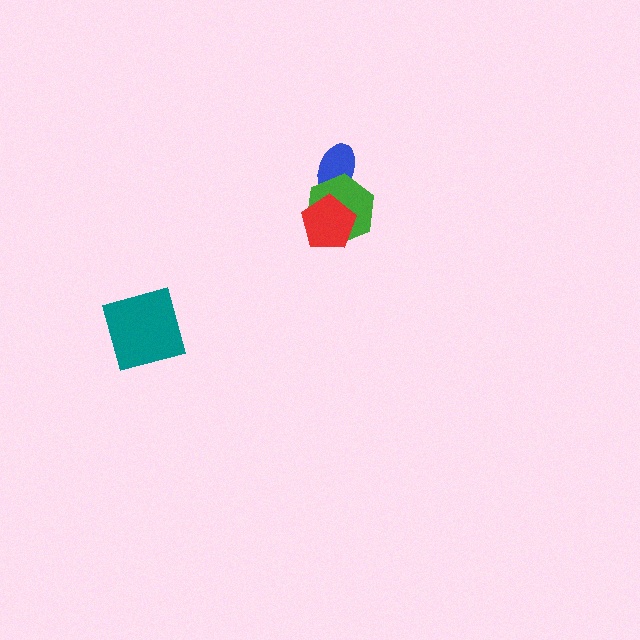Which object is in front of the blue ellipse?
The green hexagon is in front of the blue ellipse.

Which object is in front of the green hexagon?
The red pentagon is in front of the green hexagon.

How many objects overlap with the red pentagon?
1 object overlaps with the red pentagon.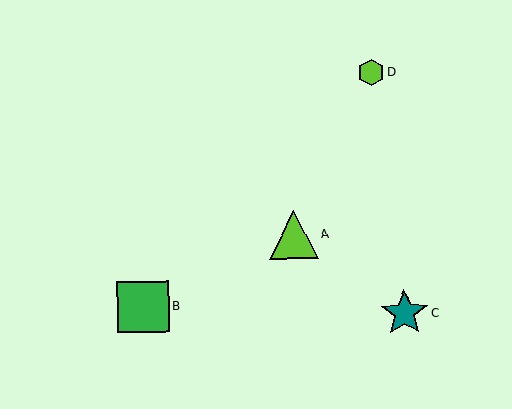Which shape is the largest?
The green square (labeled B) is the largest.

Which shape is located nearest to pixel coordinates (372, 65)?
The lime hexagon (labeled D) at (371, 73) is nearest to that location.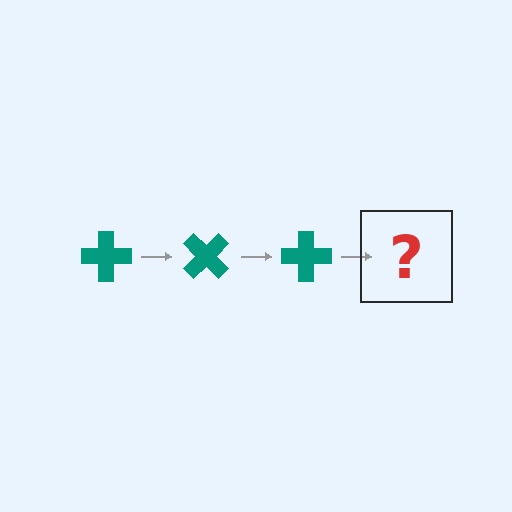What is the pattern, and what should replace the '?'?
The pattern is that the cross rotates 45 degrees each step. The '?' should be a teal cross rotated 135 degrees.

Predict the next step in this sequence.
The next step is a teal cross rotated 135 degrees.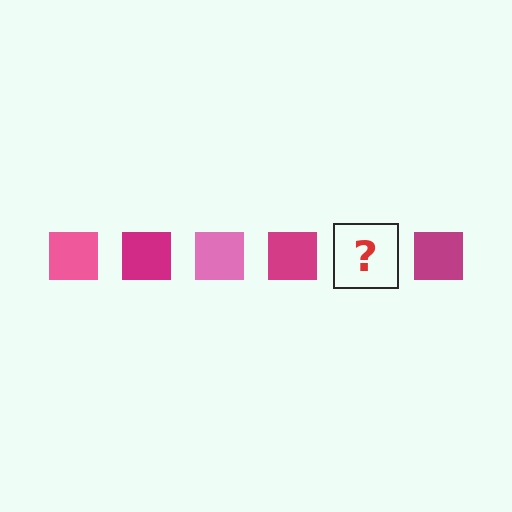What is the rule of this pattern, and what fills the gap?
The rule is that the pattern cycles through pink, magenta squares. The gap should be filled with a pink square.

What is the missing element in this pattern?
The missing element is a pink square.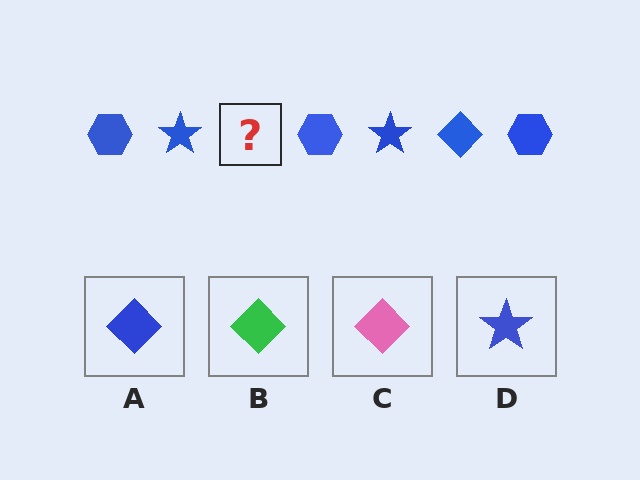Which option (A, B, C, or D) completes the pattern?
A.